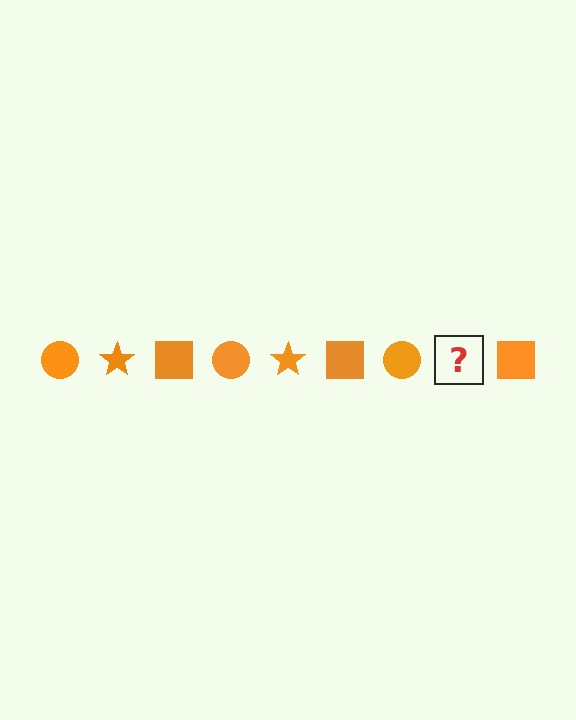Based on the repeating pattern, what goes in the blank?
The blank should be an orange star.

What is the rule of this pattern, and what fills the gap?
The rule is that the pattern cycles through circle, star, square shapes in orange. The gap should be filled with an orange star.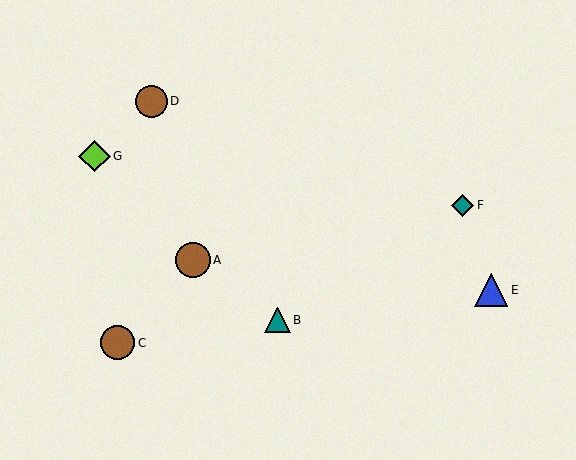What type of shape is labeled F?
Shape F is a teal diamond.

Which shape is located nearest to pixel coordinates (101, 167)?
The lime diamond (labeled G) at (94, 156) is nearest to that location.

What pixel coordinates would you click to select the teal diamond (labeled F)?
Click at (463, 205) to select the teal diamond F.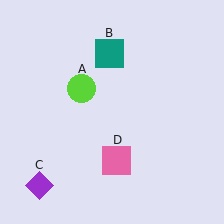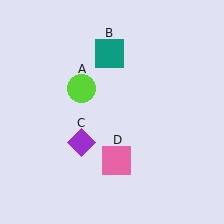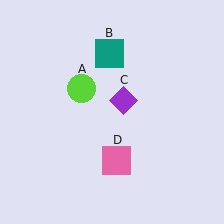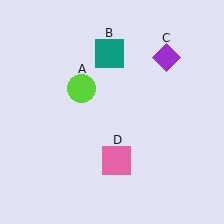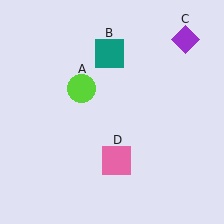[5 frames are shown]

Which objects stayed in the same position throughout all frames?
Lime circle (object A) and teal square (object B) and pink square (object D) remained stationary.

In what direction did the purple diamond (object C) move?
The purple diamond (object C) moved up and to the right.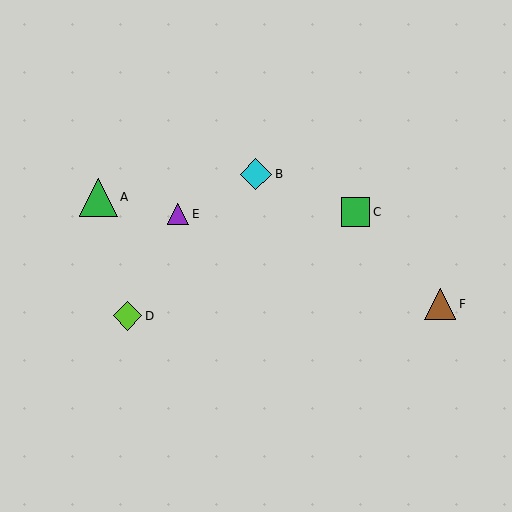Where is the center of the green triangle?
The center of the green triangle is at (98, 197).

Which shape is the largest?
The green triangle (labeled A) is the largest.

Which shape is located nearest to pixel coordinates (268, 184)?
The cyan diamond (labeled B) at (256, 174) is nearest to that location.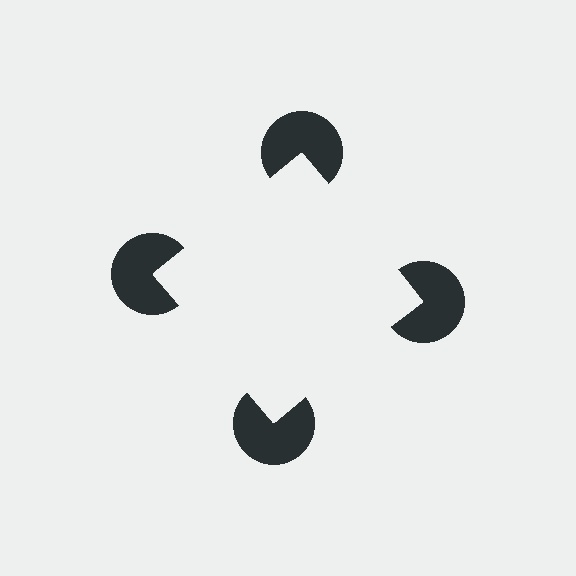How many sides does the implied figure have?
4 sides.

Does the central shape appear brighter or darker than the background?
It typically appears slightly brighter than the background, even though no actual brightness change is drawn.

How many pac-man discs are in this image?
There are 4 — one at each vertex of the illusory square.